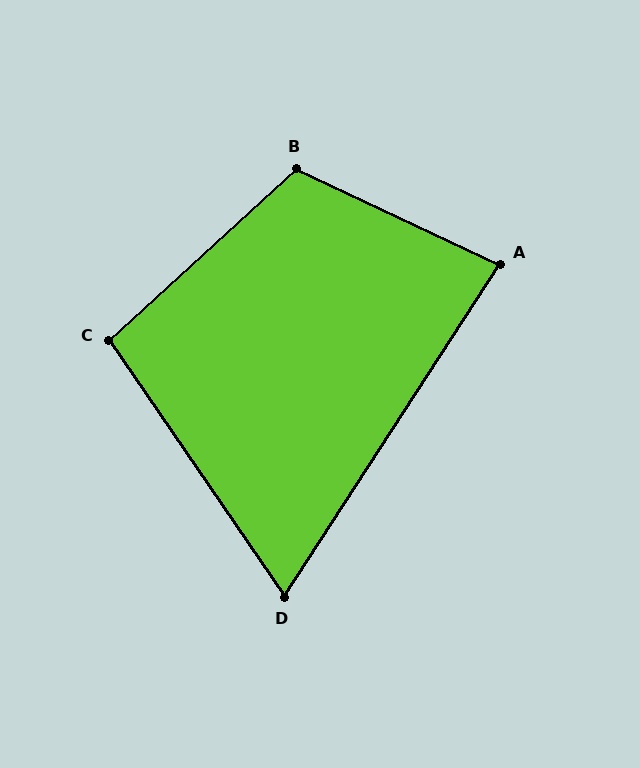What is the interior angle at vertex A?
Approximately 82 degrees (acute).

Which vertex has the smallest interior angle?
D, at approximately 67 degrees.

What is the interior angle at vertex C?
Approximately 98 degrees (obtuse).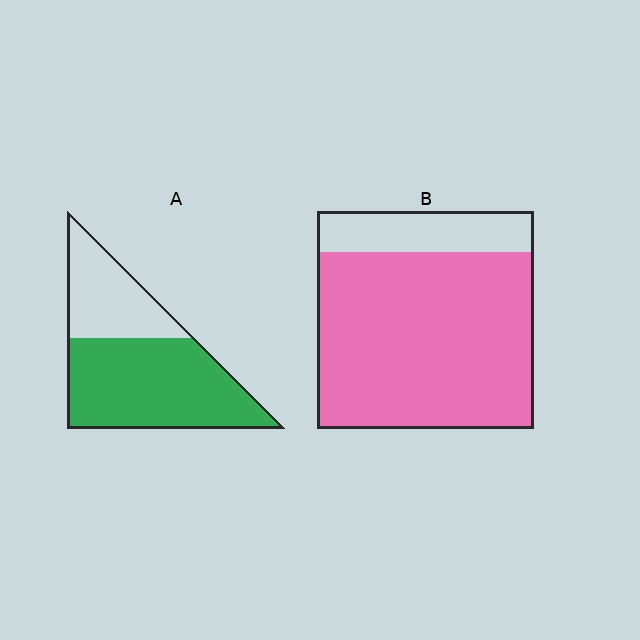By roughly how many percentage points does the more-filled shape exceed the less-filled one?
By roughly 15 percentage points (B over A).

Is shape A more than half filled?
Yes.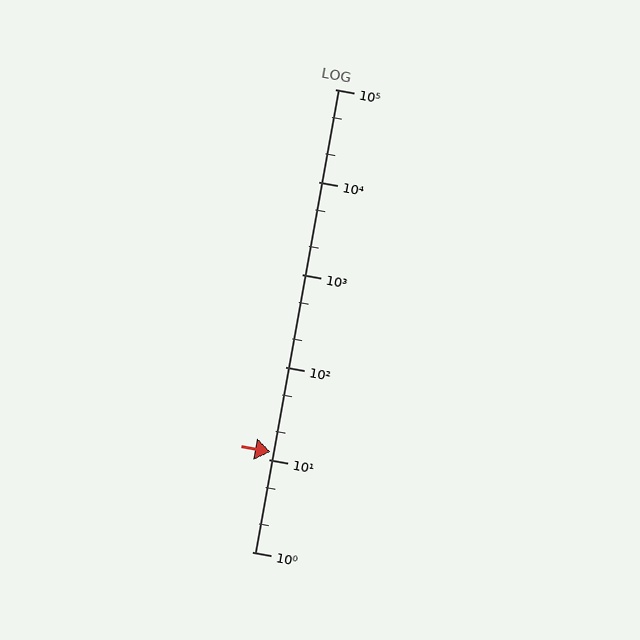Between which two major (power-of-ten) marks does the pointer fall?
The pointer is between 10 and 100.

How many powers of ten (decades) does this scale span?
The scale spans 5 decades, from 1 to 100000.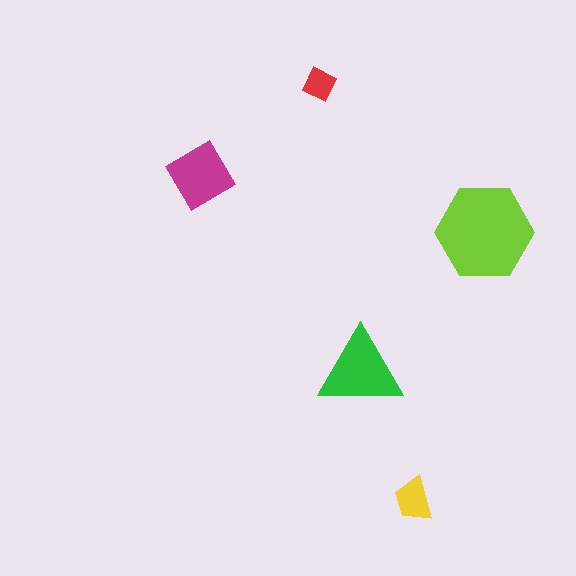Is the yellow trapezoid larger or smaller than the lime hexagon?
Smaller.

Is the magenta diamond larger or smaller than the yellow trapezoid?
Larger.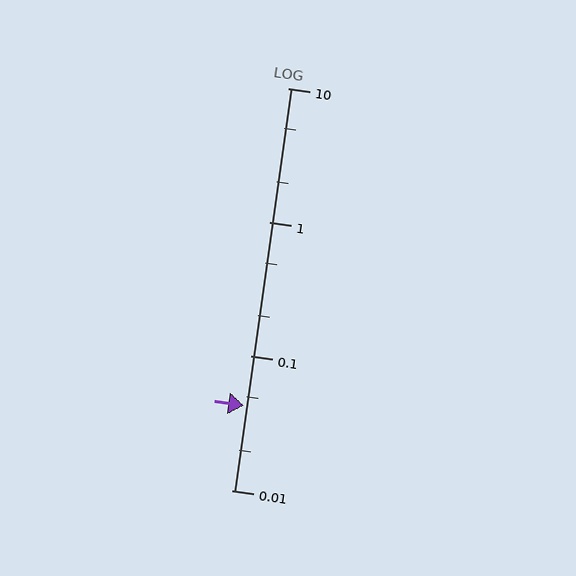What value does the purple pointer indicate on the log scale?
The pointer indicates approximately 0.043.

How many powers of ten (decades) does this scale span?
The scale spans 3 decades, from 0.01 to 10.